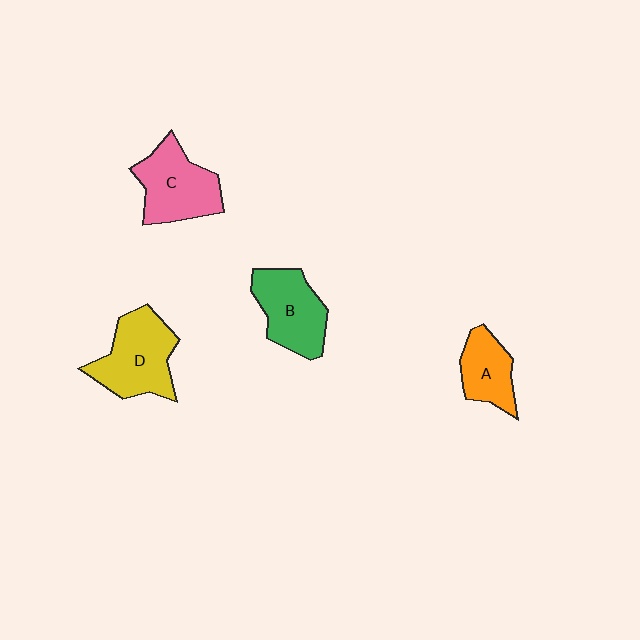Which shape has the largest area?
Shape D (yellow).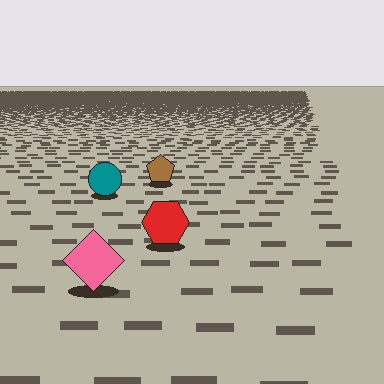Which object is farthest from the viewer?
The brown pentagon is farthest from the viewer. It appears smaller and the ground texture around it is denser.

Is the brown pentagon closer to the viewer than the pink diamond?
No. The pink diamond is closer — you can tell from the texture gradient: the ground texture is coarser near it.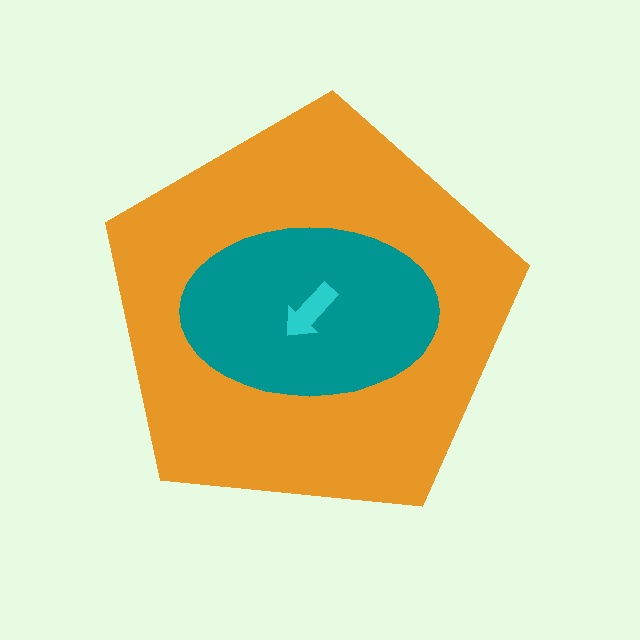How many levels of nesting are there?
3.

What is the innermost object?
The cyan arrow.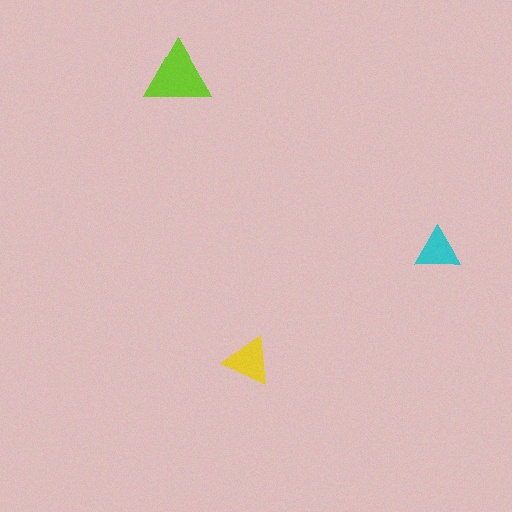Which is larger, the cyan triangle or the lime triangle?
The lime one.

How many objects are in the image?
There are 3 objects in the image.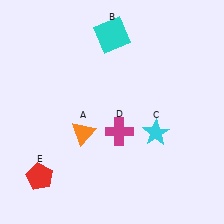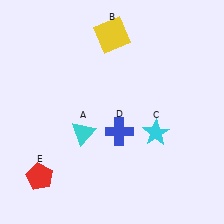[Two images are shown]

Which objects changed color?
A changed from orange to cyan. B changed from cyan to yellow. D changed from magenta to blue.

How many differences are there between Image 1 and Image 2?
There are 3 differences between the two images.